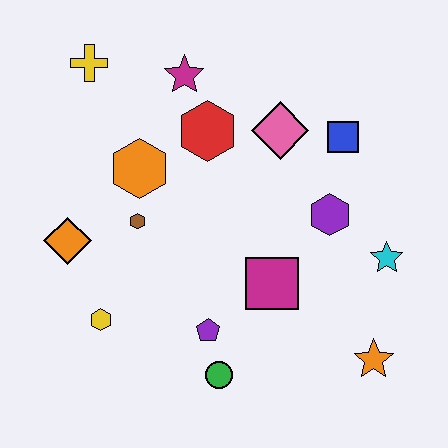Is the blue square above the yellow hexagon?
Yes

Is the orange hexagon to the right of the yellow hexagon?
Yes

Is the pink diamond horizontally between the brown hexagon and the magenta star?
No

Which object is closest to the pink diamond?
The blue square is closest to the pink diamond.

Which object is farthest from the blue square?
The yellow hexagon is farthest from the blue square.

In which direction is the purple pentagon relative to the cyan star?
The purple pentagon is to the left of the cyan star.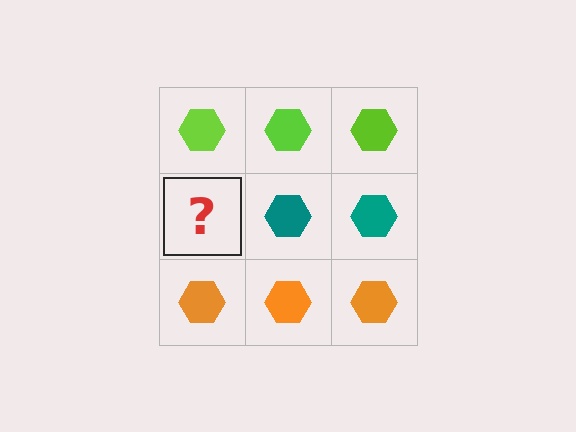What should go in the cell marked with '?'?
The missing cell should contain a teal hexagon.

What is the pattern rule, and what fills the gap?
The rule is that each row has a consistent color. The gap should be filled with a teal hexagon.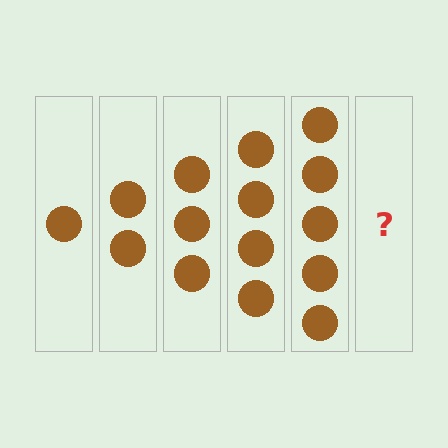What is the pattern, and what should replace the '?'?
The pattern is that each step adds one more circle. The '?' should be 6 circles.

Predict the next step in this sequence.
The next step is 6 circles.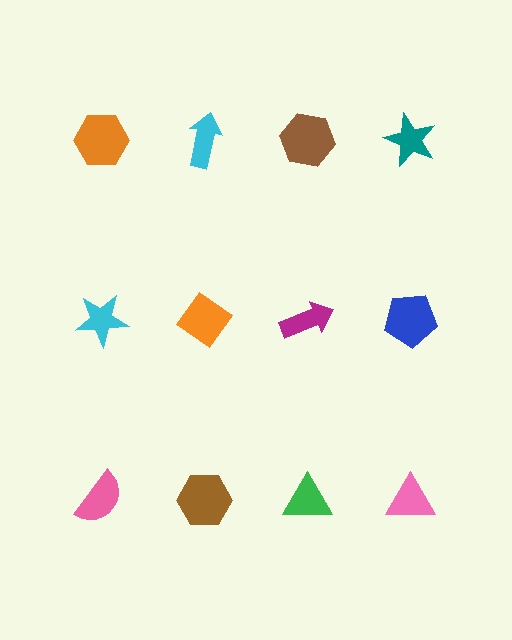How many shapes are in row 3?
4 shapes.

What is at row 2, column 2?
An orange diamond.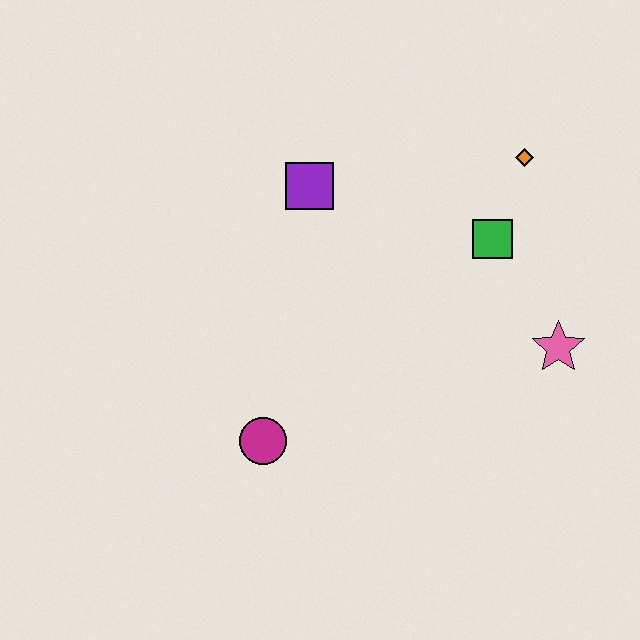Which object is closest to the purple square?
The green square is closest to the purple square.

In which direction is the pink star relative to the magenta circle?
The pink star is to the right of the magenta circle.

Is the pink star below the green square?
Yes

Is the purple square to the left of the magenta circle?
No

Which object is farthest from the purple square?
The pink star is farthest from the purple square.